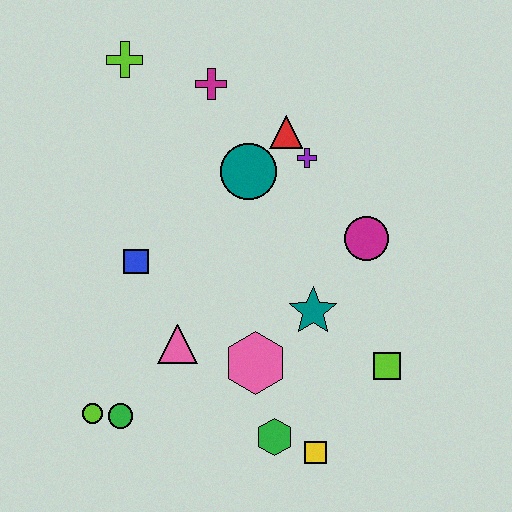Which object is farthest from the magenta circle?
The lime circle is farthest from the magenta circle.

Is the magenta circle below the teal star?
No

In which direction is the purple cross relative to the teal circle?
The purple cross is to the right of the teal circle.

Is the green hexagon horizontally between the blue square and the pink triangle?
No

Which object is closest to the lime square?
The teal star is closest to the lime square.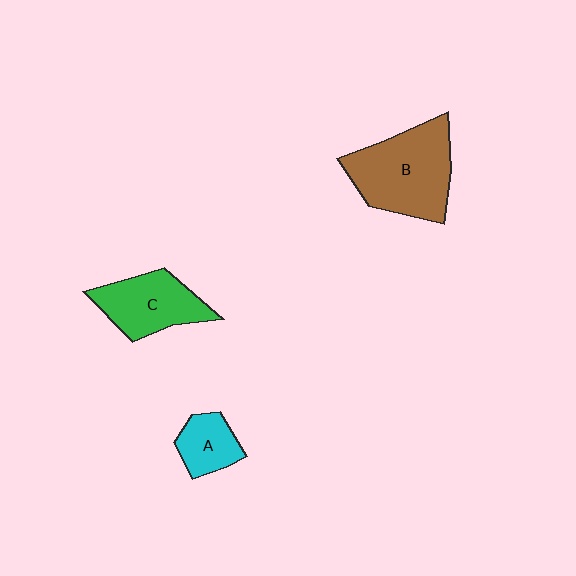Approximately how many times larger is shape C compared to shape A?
Approximately 1.7 times.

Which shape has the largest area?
Shape B (brown).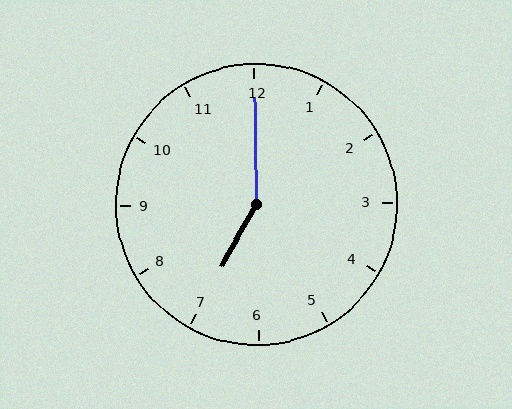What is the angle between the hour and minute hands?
Approximately 150 degrees.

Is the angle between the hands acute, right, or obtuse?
It is obtuse.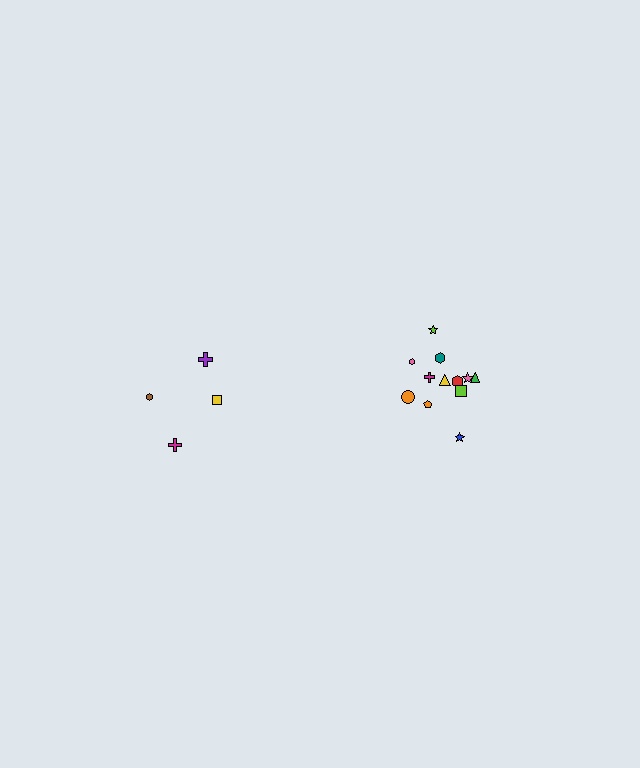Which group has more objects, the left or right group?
The right group.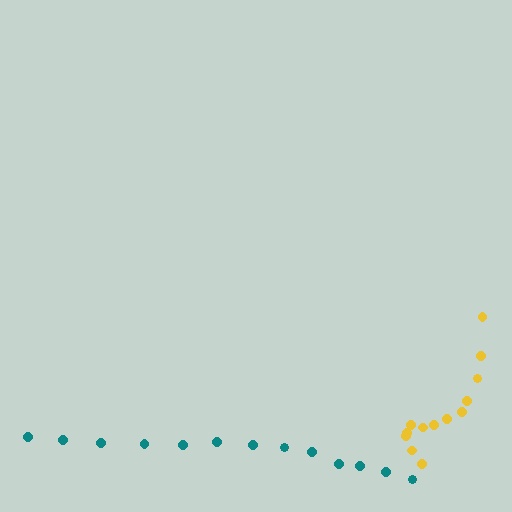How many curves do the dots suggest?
There are 2 distinct paths.